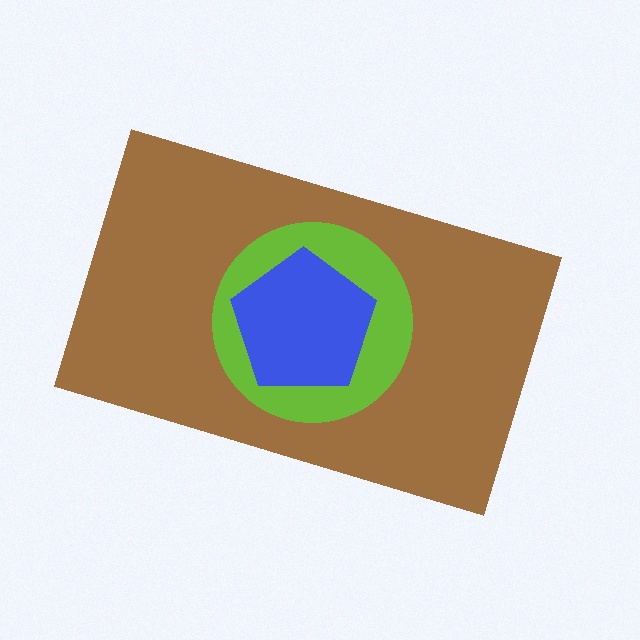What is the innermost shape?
The blue pentagon.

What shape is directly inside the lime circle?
The blue pentagon.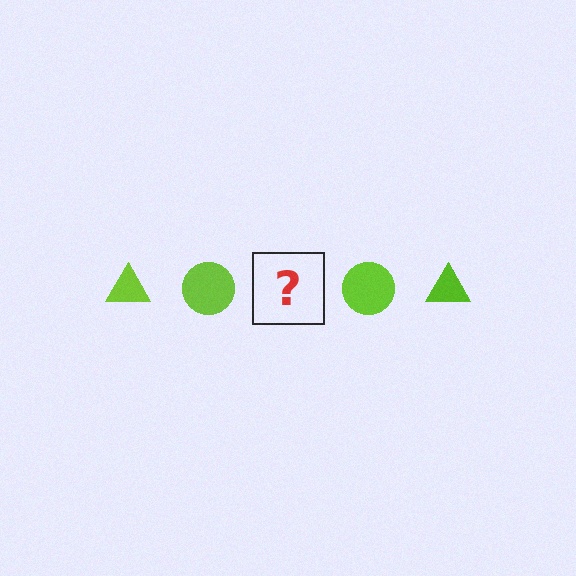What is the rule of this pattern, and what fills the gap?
The rule is that the pattern cycles through triangle, circle shapes in lime. The gap should be filled with a lime triangle.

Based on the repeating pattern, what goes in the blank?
The blank should be a lime triangle.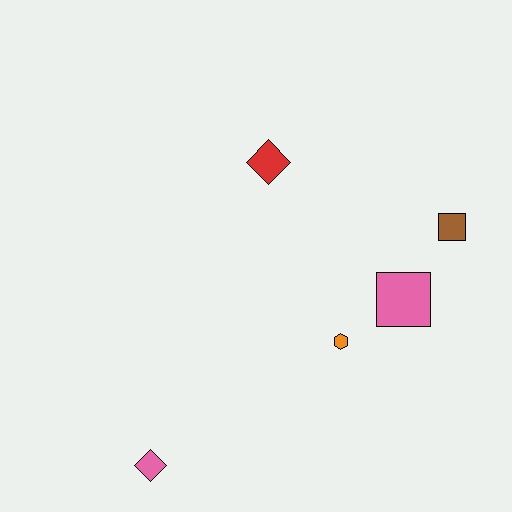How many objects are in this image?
There are 5 objects.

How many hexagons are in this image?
There is 1 hexagon.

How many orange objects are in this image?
There is 1 orange object.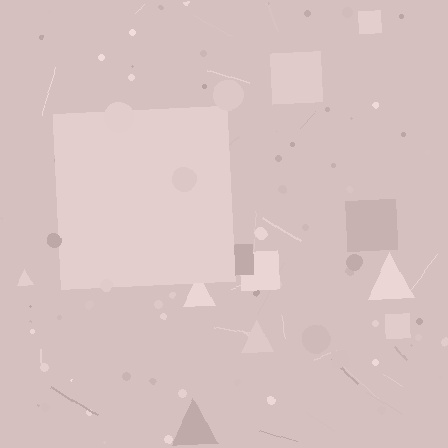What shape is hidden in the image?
A square is hidden in the image.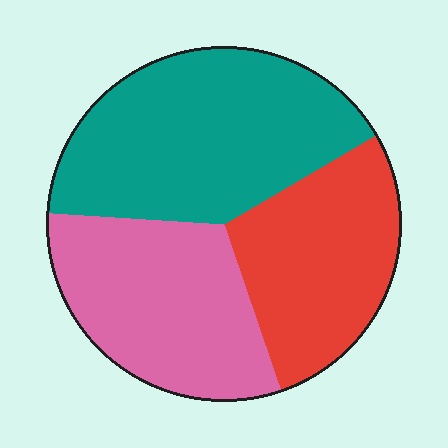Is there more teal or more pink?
Teal.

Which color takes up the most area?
Teal, at roughly 40%.